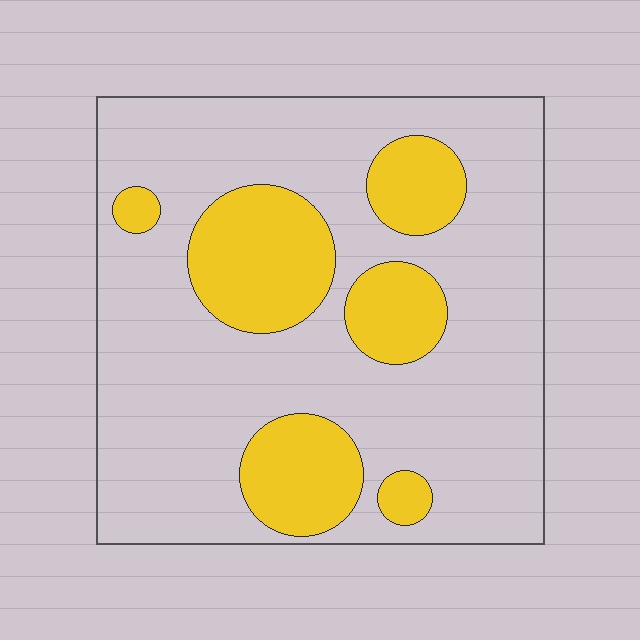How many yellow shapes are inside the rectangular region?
6.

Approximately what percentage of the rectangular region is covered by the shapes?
Approximately 25%.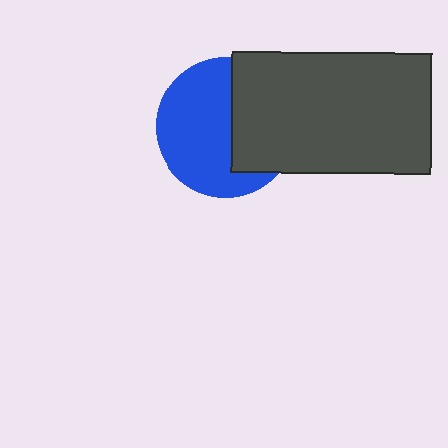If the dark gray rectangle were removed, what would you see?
You would see the complete blue circle.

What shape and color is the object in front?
The object in front is a dark gray rectangle.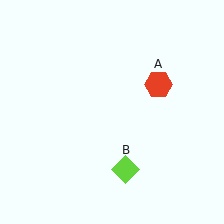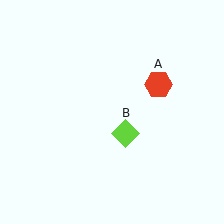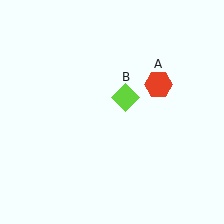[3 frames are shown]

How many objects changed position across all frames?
1 object changed position: lime diamond (object B).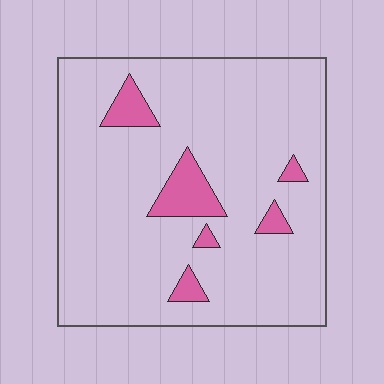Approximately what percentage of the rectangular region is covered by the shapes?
Approximately 10%.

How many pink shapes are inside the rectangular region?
6.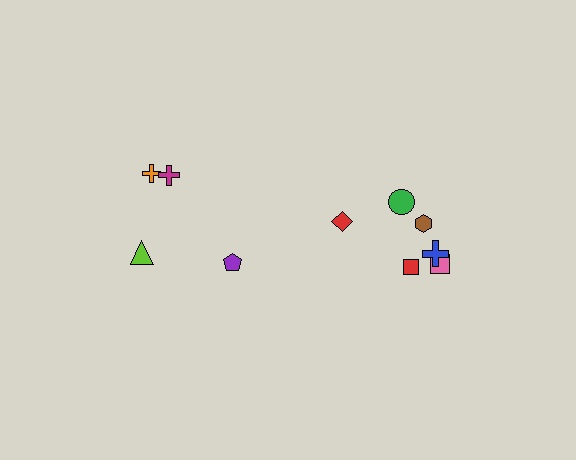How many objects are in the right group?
There are 6 objects.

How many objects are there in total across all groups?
There are 10 objects.